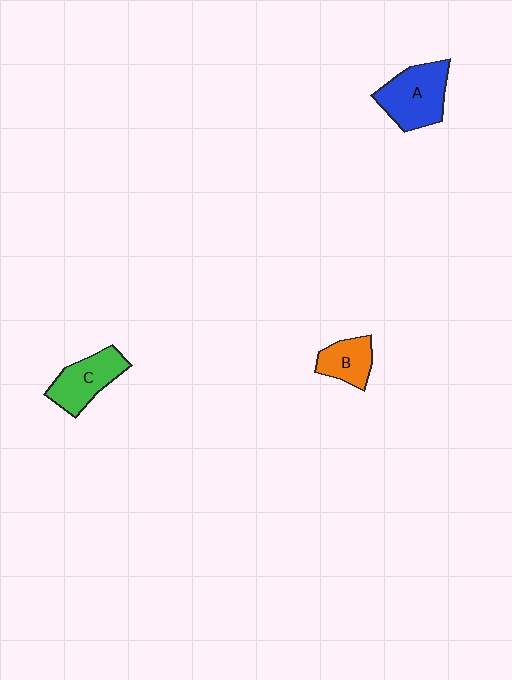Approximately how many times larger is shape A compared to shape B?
Approximately 1.7 times.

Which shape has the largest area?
Shape A (blue).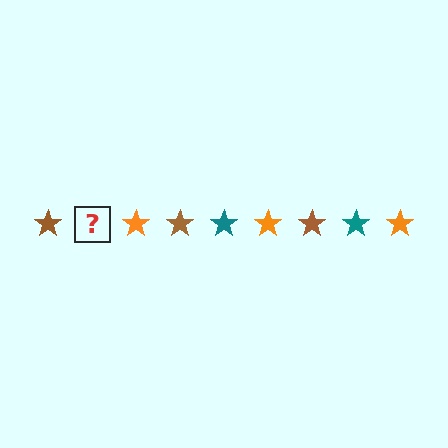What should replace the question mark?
The question mark should be replaced with a teal star.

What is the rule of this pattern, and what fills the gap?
The rule is that the pattern cycles through brown, teal, orange stars. The gap should be filled with a teal star.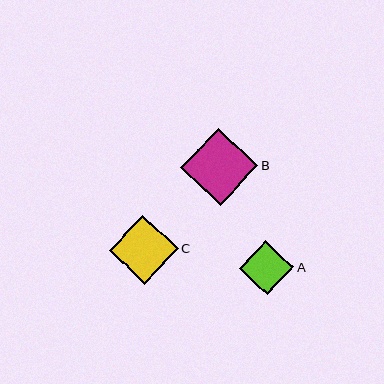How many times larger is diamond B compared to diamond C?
Diamond B is approximately 1.1 times the size of diamond C.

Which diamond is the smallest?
Diamond A is the smallest with a size of approximately 54 pixels.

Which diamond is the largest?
Diamond B is the largest with a size of approximately 77 pixels.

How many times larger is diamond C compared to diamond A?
Diamond C is approximately 1.3 times the size of diamond A.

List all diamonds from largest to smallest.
From largest to smallest: B, C, A.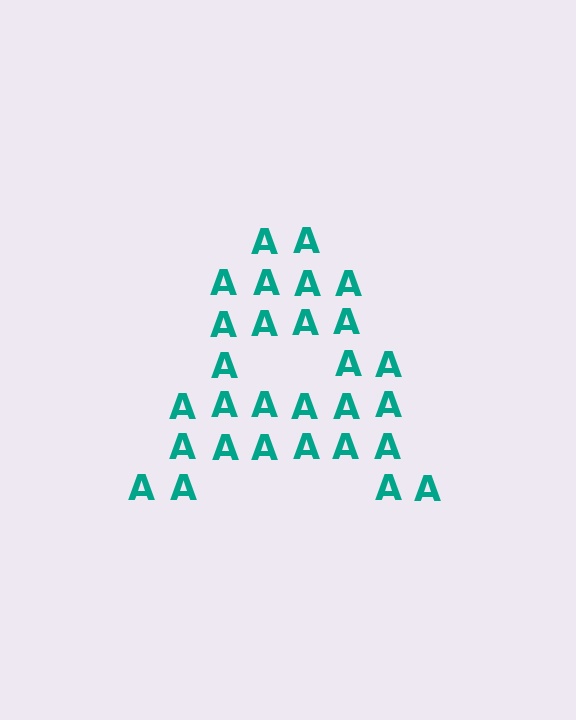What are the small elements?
The small elements are letter A's.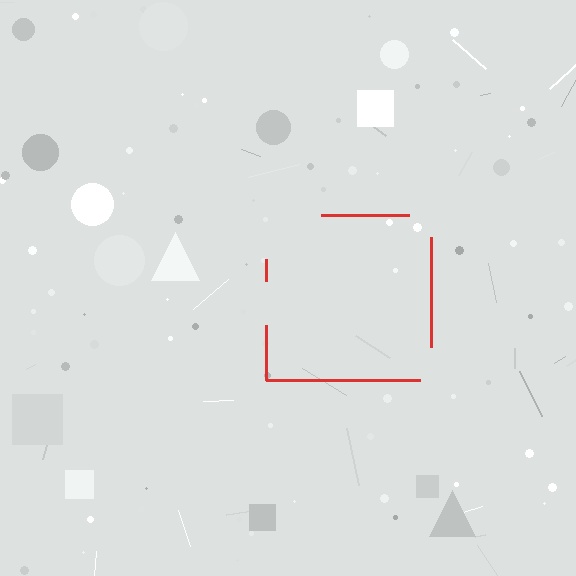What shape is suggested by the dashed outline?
The dashed outline suggests a square.